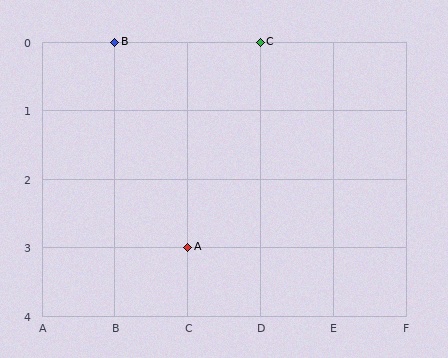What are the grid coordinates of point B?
Point B is at grid coordinates (B, 0).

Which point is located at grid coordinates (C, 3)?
Point A is at (C, 3).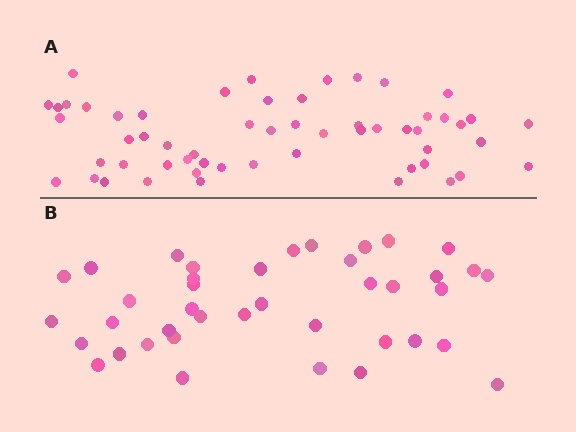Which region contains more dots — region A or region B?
Region A (the top region) has more dots.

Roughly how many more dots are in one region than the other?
Region A has approximately 15 more dots than region B.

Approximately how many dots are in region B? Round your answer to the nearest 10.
About 40 dots.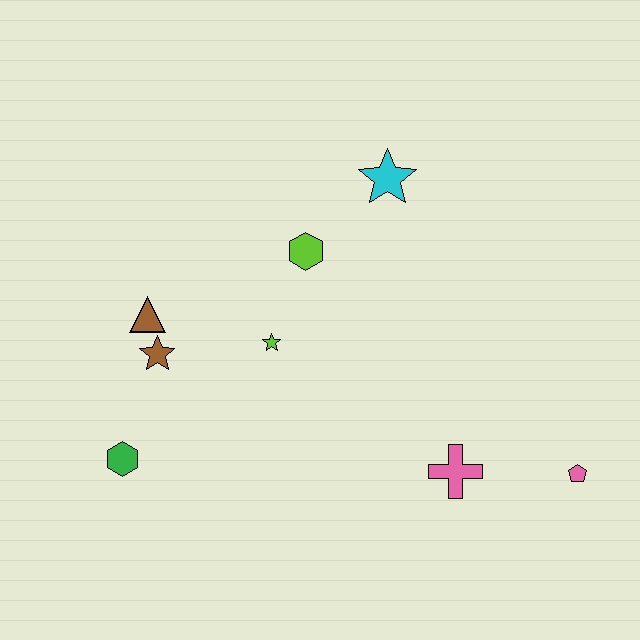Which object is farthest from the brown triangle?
The pink pentagon is farthest from the brown triangle.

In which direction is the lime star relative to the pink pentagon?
The lime star is to the left of the pink pentagon.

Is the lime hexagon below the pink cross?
No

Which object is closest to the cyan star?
The lime hexagon is closest to the cyan star.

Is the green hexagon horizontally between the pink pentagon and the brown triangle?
No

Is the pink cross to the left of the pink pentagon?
Yes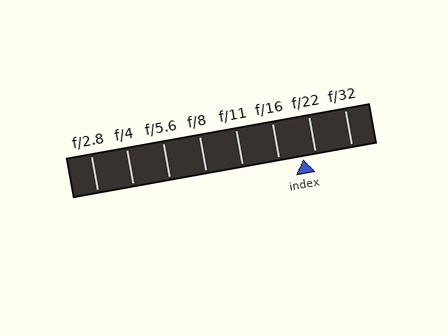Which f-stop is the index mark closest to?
The index mark is closest to f/22.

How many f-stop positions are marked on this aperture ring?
There are 8 f-stop positions marked.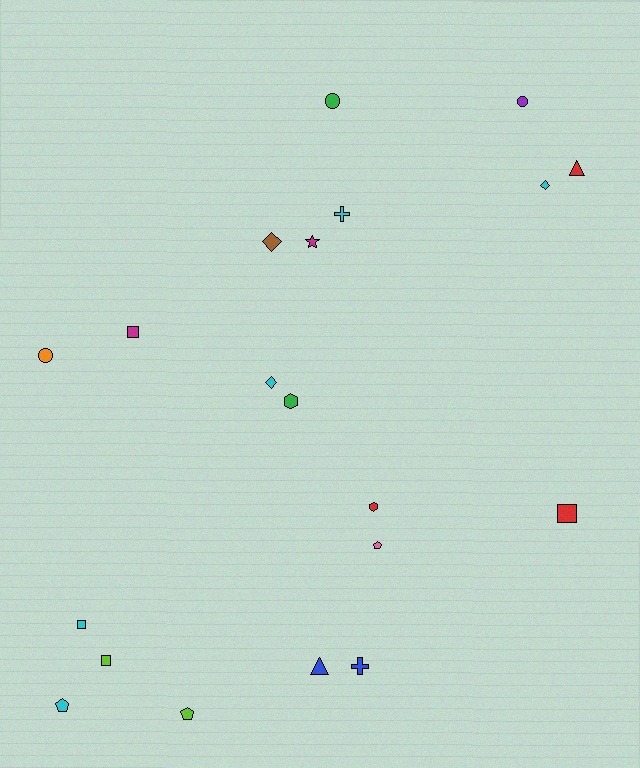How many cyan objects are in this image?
There are 5 cyan objects.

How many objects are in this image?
There are 20 objects.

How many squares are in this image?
There are 4 squares.